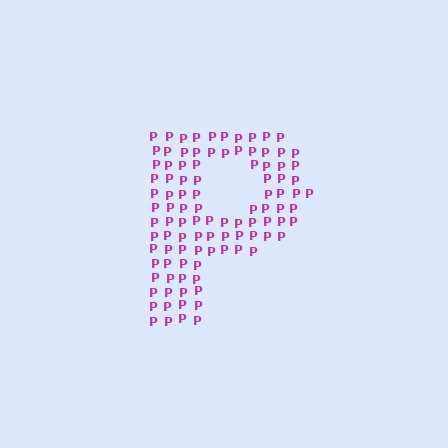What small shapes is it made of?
It is made of small letter P's.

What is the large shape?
The large shape is the letter P.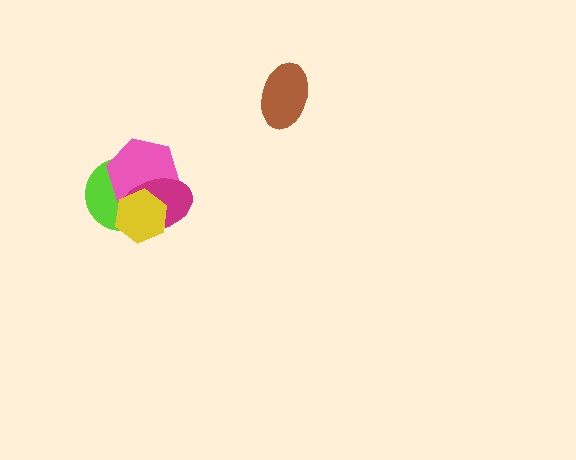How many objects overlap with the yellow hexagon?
3 objects overlap with the yellow hexagon.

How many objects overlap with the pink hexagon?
3 objects overlap with the pink hexagon.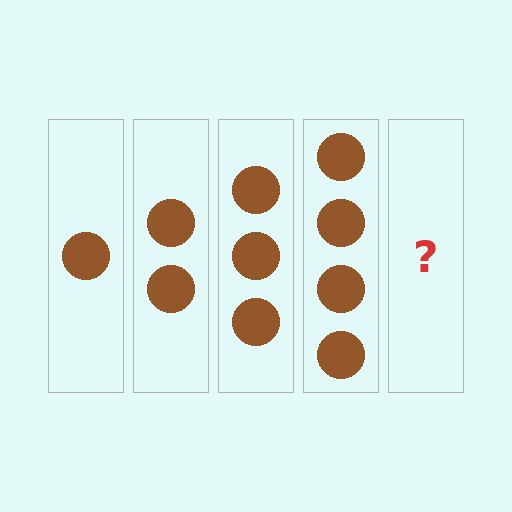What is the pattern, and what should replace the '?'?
The pattern is that each step adds one more circle. The '?' should be 5 circles.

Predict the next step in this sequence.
The next step is 5 circles.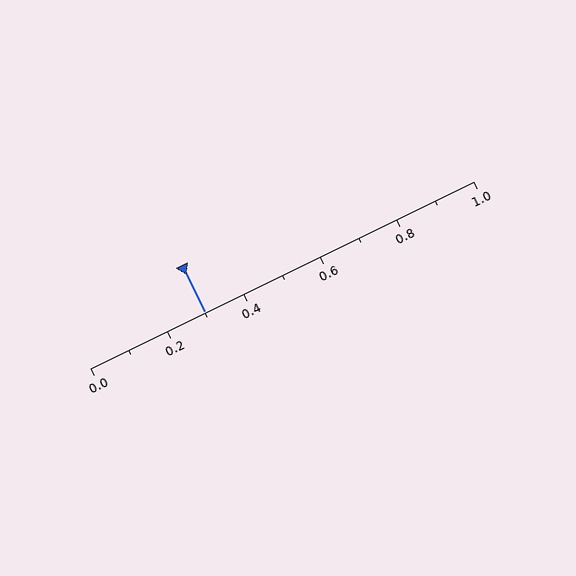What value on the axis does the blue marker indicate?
The marker indicates approximately 0.3.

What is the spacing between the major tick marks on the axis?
The major ticks are spaced 0.2 apart.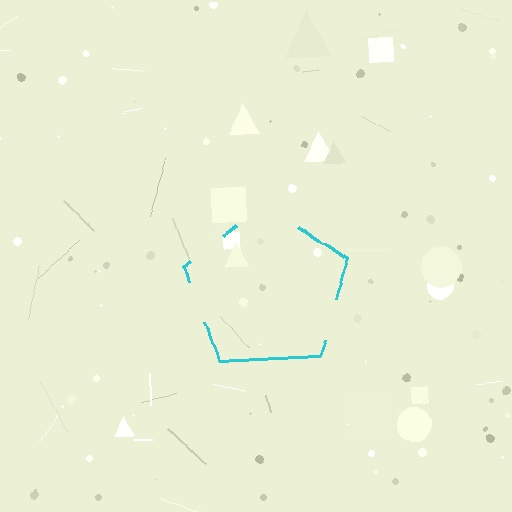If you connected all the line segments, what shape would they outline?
They would outline a pentagon.